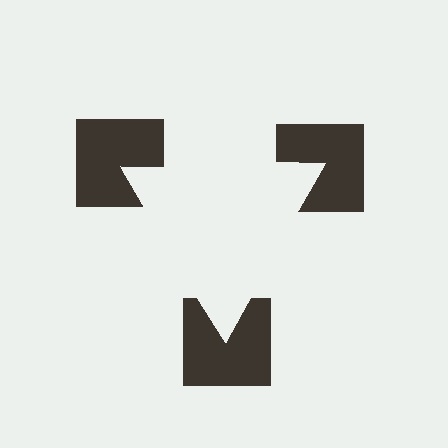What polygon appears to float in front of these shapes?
An illusory triangle — its edges are inferred from the aligned wedge cuts in the notched squares, not physically drawn.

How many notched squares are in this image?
There are 3 — one at each vertex of the illusory triangle.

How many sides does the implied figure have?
3 sides.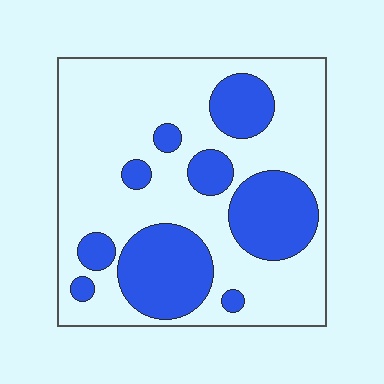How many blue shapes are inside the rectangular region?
9.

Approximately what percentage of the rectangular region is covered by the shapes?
Approximately 30%.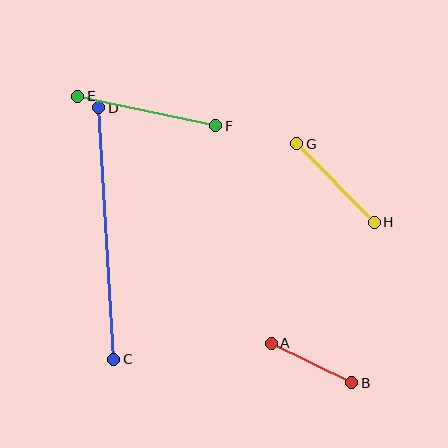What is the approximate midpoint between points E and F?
The midpoint is at approximately (147, 111) pixels.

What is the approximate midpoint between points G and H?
The midpoint is at approximately (336, 183) pixels.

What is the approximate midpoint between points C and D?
The midpoint is at approximately (106, 233) pixels.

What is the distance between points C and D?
The distance is approximately 252 pixels.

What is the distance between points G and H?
The distance is approximately 111 pixels.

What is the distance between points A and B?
The distance is approximately 90 pixels.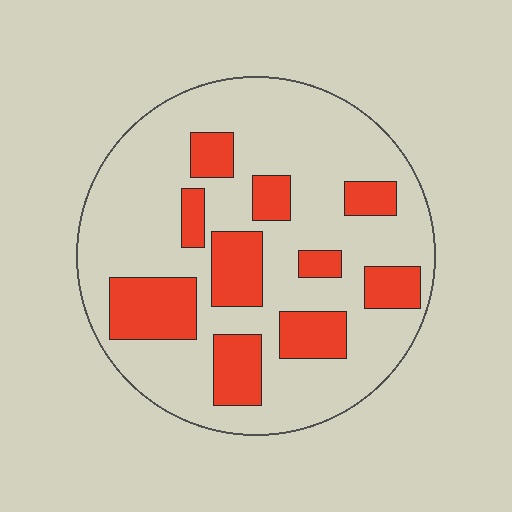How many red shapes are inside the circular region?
10.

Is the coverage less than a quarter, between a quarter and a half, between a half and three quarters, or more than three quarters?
Between a quarter and a half.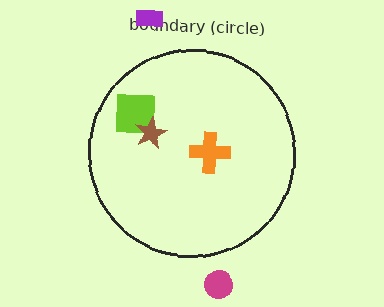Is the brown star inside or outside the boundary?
Inside.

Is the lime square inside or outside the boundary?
Inside.